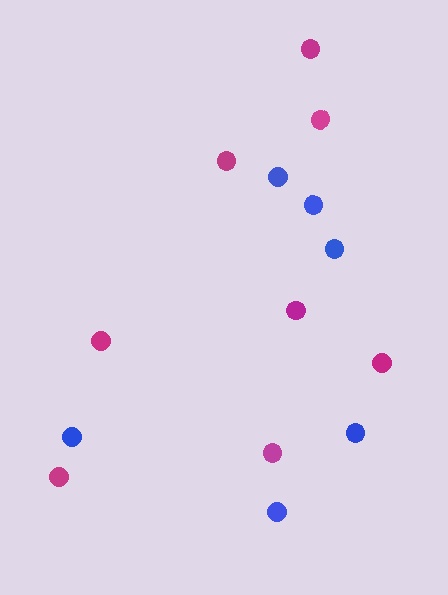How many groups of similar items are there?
There are 2 groups: one group of magenta circles (8) and one group of blue circles (6).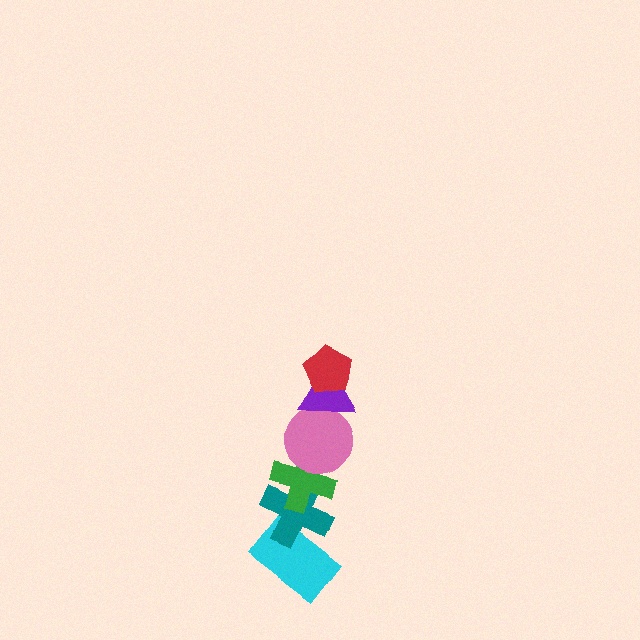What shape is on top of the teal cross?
The green cross is on top of the teal cross.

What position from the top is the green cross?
The green cross is 4th from the top.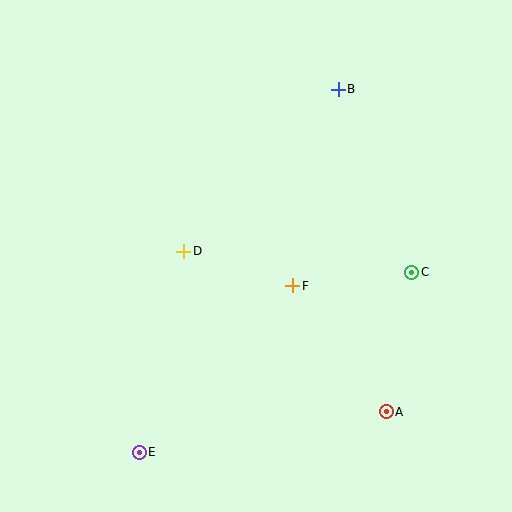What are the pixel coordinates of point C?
Point C is at (412, 272).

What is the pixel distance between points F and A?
The distance between F and A is 157 pixels.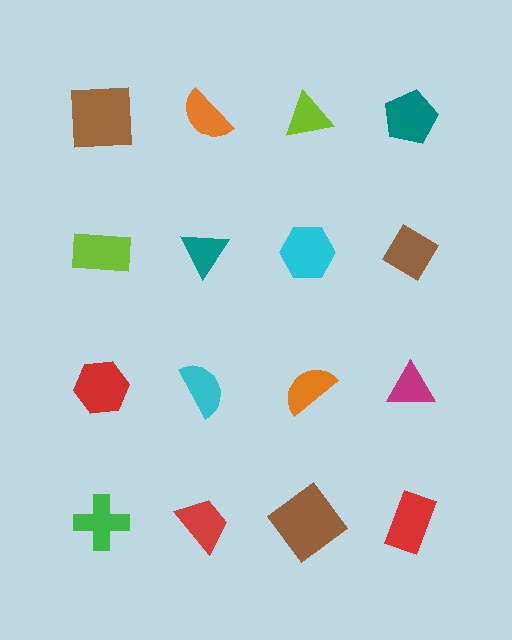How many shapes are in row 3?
4 shapes.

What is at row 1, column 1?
A brown square.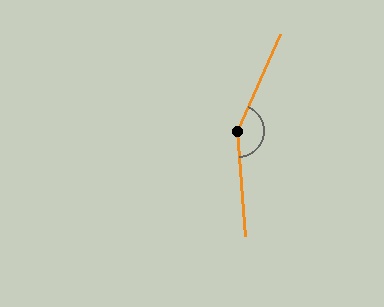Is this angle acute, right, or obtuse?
It is obtuse.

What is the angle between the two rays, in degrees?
Approximately 152 degrees.